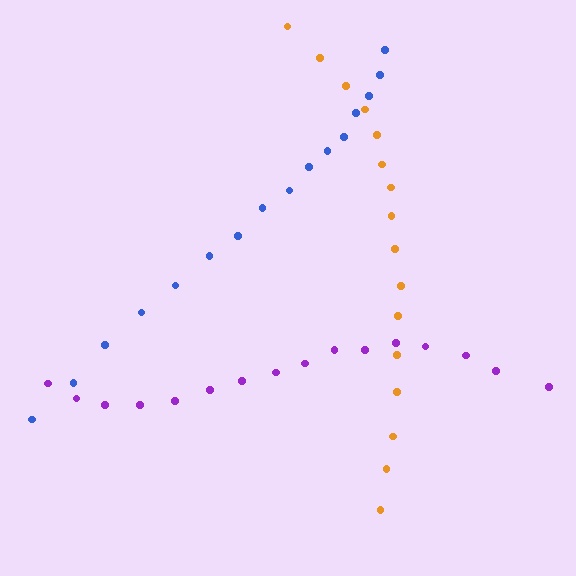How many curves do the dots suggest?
There are 3 distinct paths.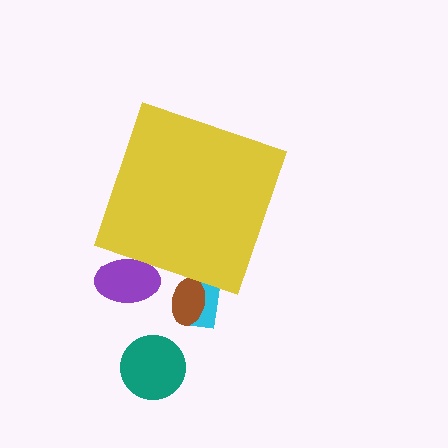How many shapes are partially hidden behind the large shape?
3 shapes are partially hidden.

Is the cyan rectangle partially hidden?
Yes, the cyan rectangle is partially hidden behind the yellow diamond.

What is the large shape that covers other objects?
A yellow diamond.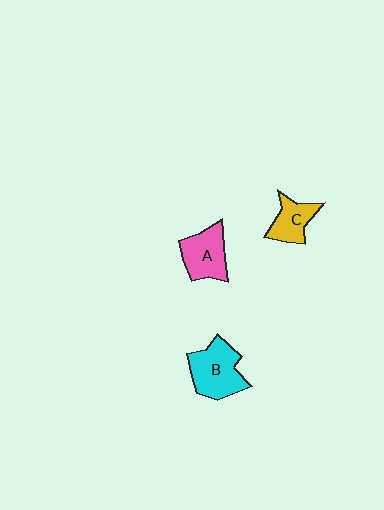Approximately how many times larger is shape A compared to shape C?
Approximately 1.3 times.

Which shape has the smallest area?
Shape C (yellow).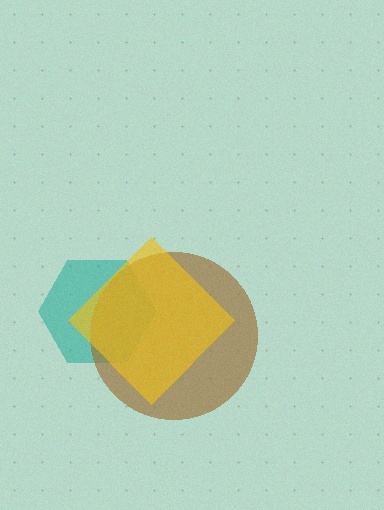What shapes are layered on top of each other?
The layered shapes are: a teal hexagon, a brown circle, a yellow diamond.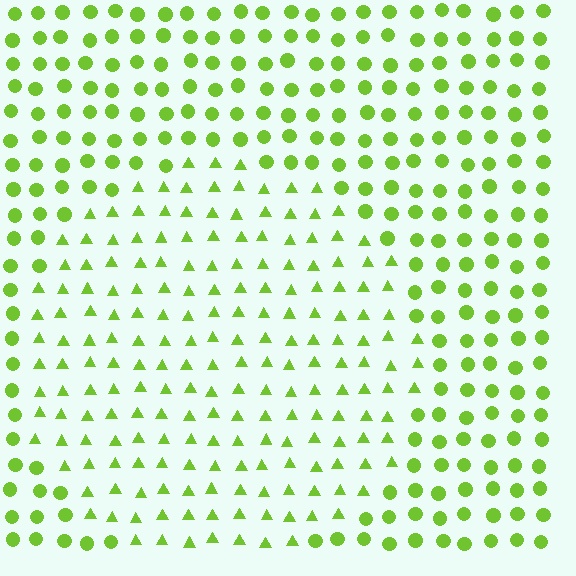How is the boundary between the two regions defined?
The boundary is defined by a change in element shape: triangles inside vs. circles outside. All elements share the same color and spacing.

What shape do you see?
I see a circle.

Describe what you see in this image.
The image is filled with small lime elements arranged in a uniform grid. A circle-shaped region contains triangles, while the surrounding area contains circles. The boundary is defined purely by the change in element shape.